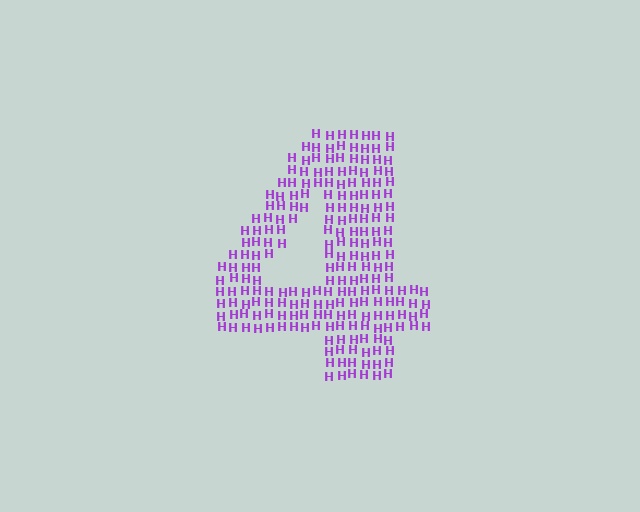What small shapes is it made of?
It is made of small letter H's.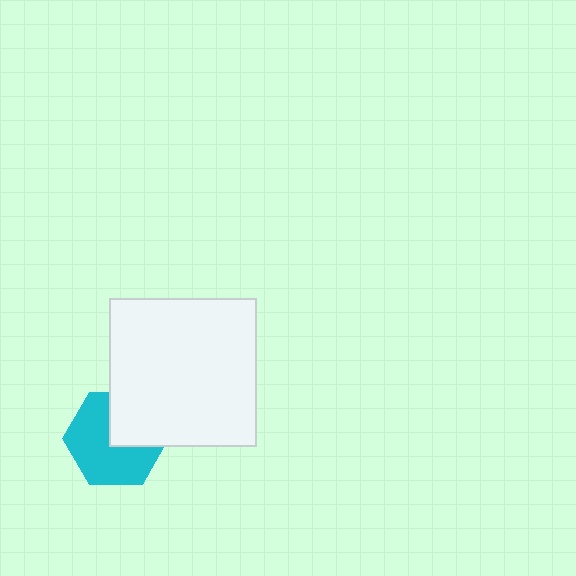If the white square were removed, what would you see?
You would see the complete cyan hexagon.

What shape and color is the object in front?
The object in front is a white square.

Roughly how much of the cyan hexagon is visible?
About half of it is visible (roughly 64%).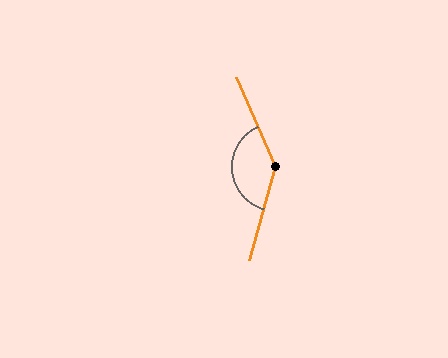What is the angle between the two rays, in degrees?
Approximately 141 degrees.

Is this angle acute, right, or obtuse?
It is obtuse.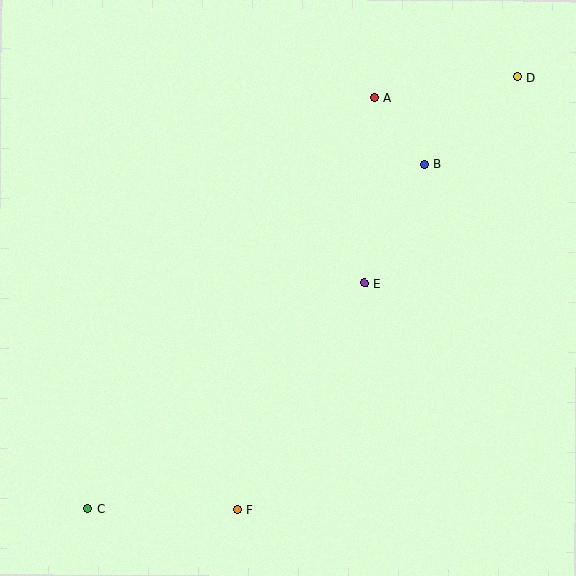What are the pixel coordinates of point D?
Point D is at (517, 77).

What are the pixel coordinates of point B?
Point B is at (424, 164).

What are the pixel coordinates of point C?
Point C is at (87, 509).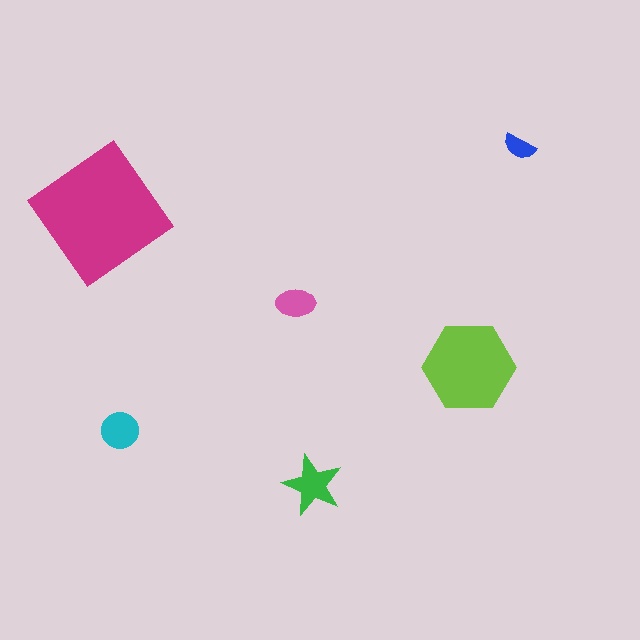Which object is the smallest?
The blue semicircle.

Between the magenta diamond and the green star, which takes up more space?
The magenta diamond.